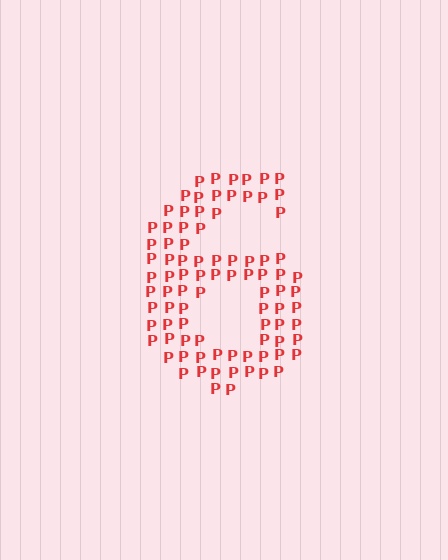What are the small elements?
The small elements are letter P's.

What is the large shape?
The large shape is the digit 6.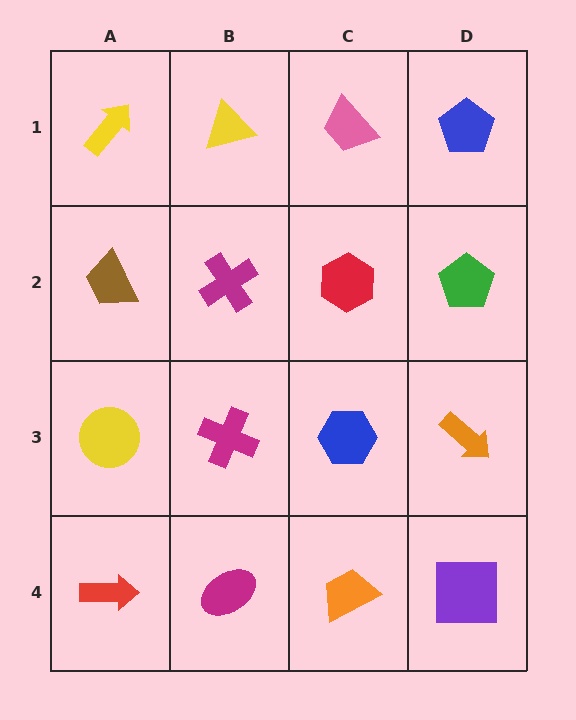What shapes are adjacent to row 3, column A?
A brown trapezoid (row 2, column A), a red arrow (row 4, column A), a magenta cross (row 3, column B).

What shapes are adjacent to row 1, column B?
A magenta cross (row 2, column B), a yellow arrow (row 1, column A), a pink trapezoid (row 1, column C).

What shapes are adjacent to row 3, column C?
A red hexagon (row 2, column C), an orange trapezoid (row 4, column C), a magenta cross (row 3, column B), an orange arrow (row 3, column D).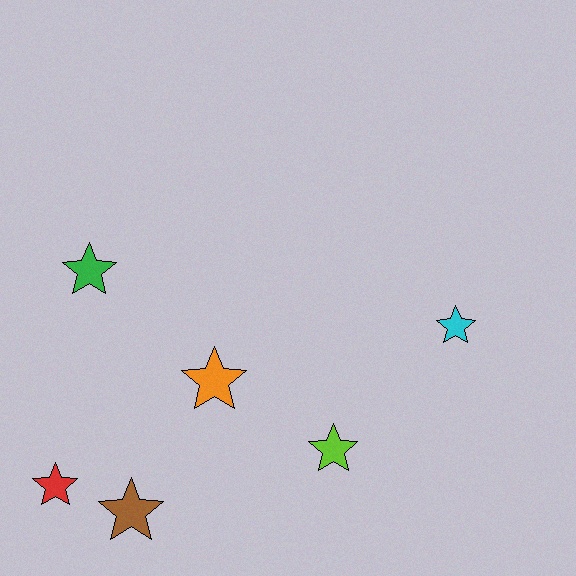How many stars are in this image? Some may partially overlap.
There are 6 stars.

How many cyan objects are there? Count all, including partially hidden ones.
There is 1 cyan object.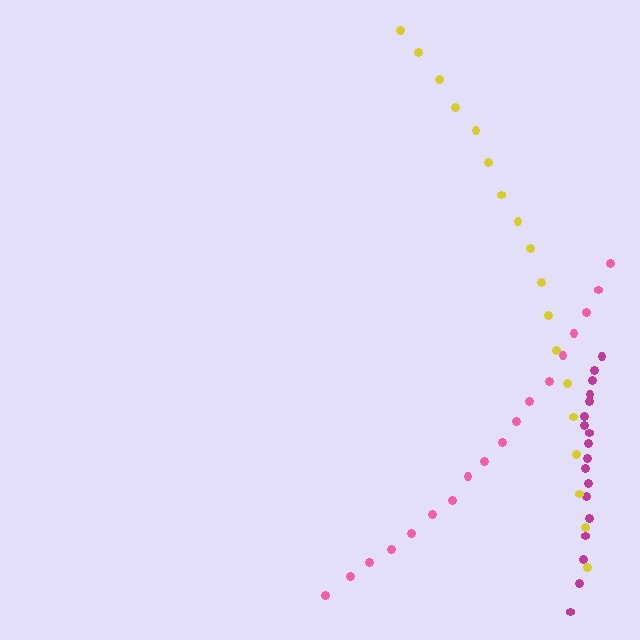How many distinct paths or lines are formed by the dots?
There are 3 distinct paths.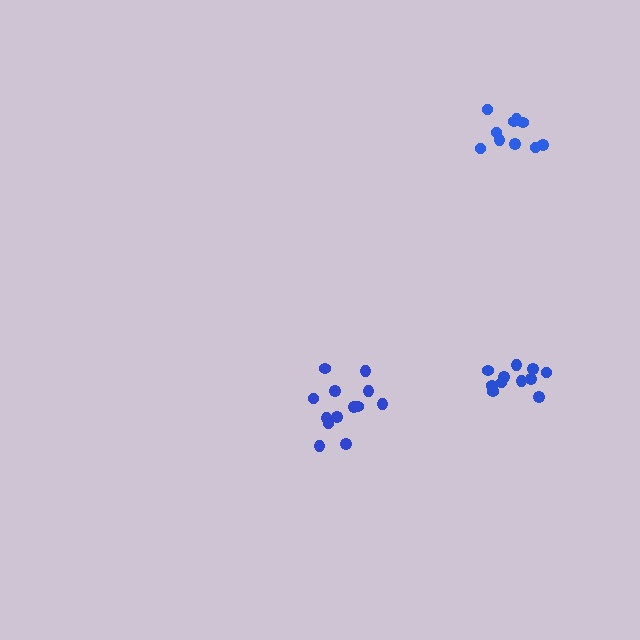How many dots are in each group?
Group 1: 13 dots, Group 2: 11 dots, Group 3: 10 dots (34 total).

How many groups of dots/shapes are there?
There are 3 groups.